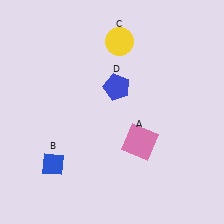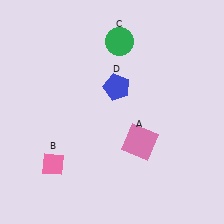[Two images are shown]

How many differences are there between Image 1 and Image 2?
There are 2 differences between the two images.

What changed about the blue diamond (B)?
In Image 1, B is blue. In Image 2, it changed to pink.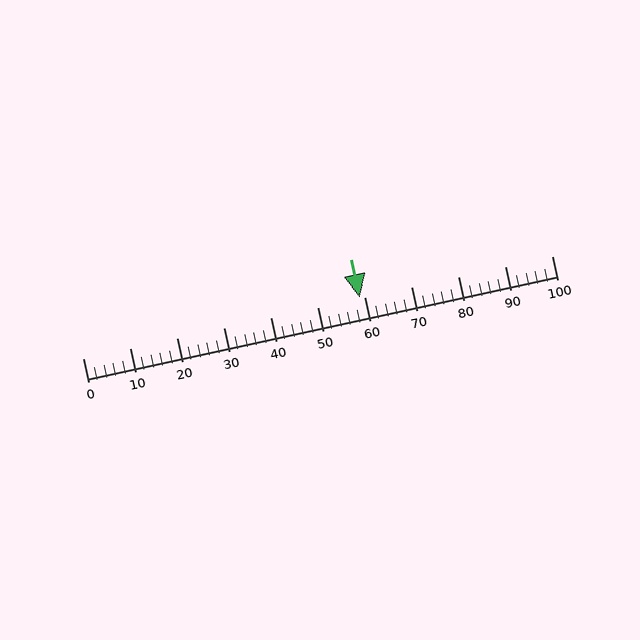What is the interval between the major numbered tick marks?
The major tick marks are spaced 10 units apart.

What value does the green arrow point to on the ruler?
The green arrow points to approximately 59.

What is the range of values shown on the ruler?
The ruler shows values from 0 to 100.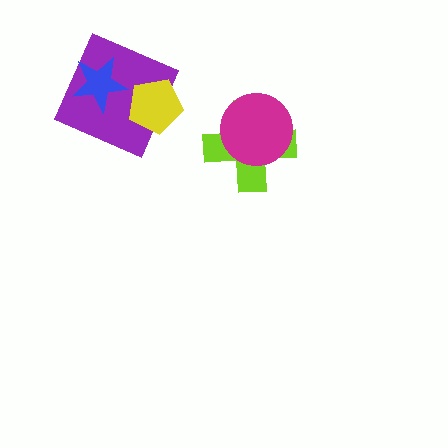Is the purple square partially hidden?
Yes, it is partially covered by another shape.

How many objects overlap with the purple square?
2 objects overlap with the purple square.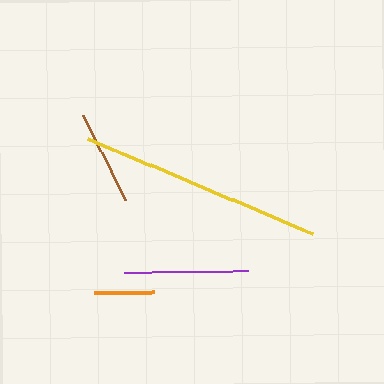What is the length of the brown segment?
The brown segment is approximately 95 pixels long.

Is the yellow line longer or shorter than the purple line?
The yellow line is longer than the purple line.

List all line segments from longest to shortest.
From longest to shortest: yellow, purple, brown, orange.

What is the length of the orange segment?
The orange segment is approximately 60 pixels long.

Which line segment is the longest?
The yellow line is the longest at approximately 244 pixels.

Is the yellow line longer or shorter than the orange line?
The yellow line is longer than the orange line.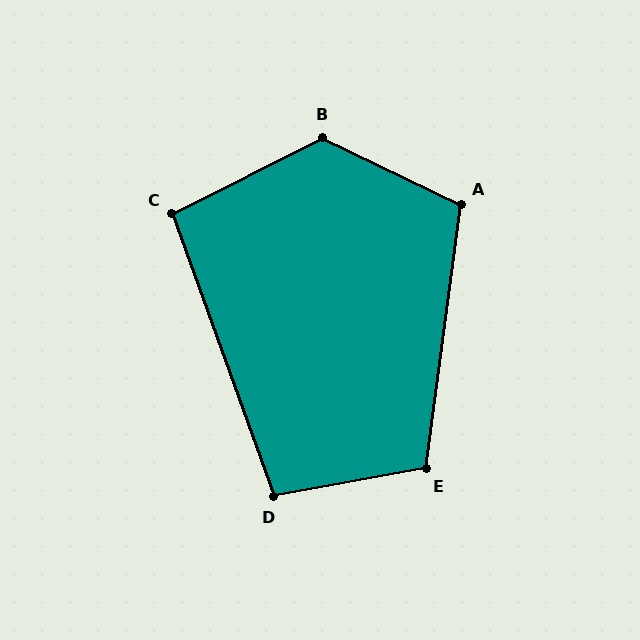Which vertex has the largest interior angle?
B, at approximately 127 degrees.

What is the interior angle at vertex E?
Approximately 108 degrees (obtuse).